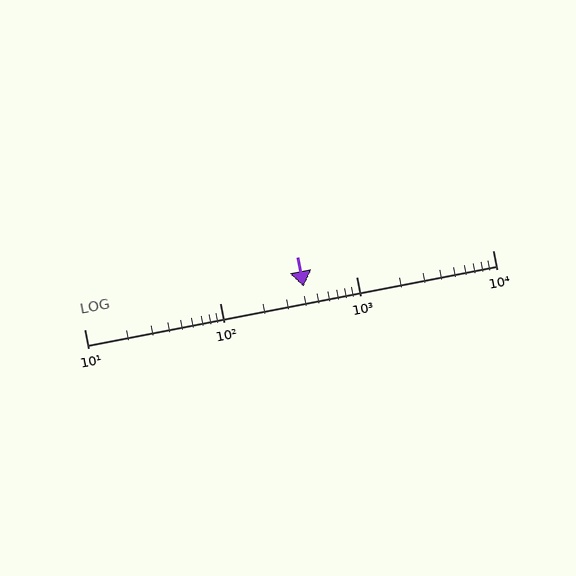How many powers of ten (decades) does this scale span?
The scale spans 3 decades, from 10 to 10000.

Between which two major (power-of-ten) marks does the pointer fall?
The pointer is between 100 and 1000.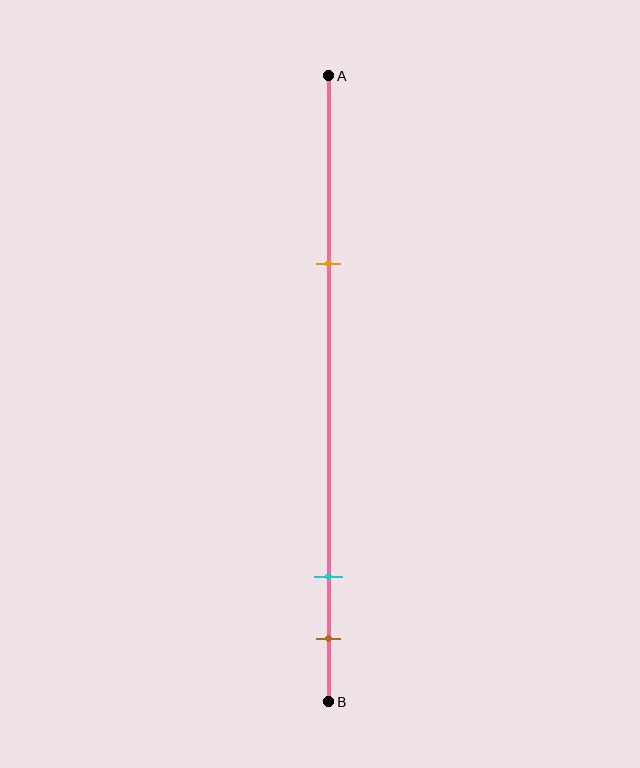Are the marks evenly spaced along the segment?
No, the marks are not evenly spaced.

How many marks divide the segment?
There are 3 marks dividing the segment.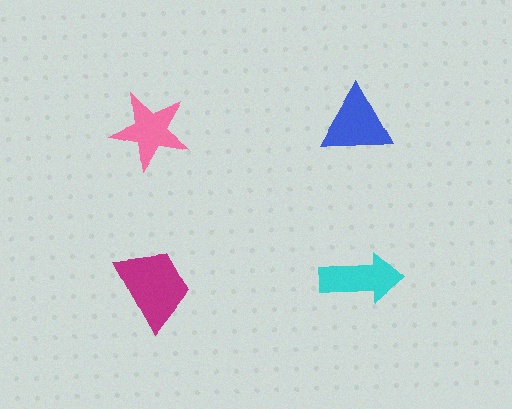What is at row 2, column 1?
A magenta trapezoid.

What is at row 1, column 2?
A blue triangle.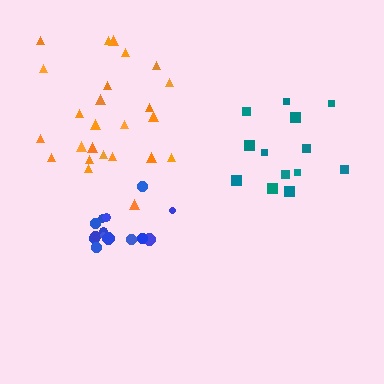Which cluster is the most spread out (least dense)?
Teal.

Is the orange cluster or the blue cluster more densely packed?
Blue.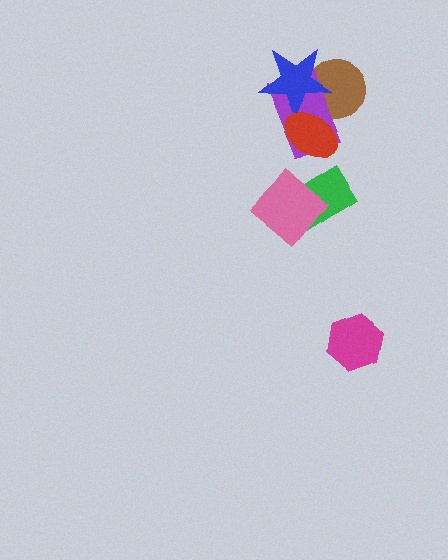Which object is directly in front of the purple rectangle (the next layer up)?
The blue star is directly in front of the purple rectangle.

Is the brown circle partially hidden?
Yes, it is partially covered by another shape.